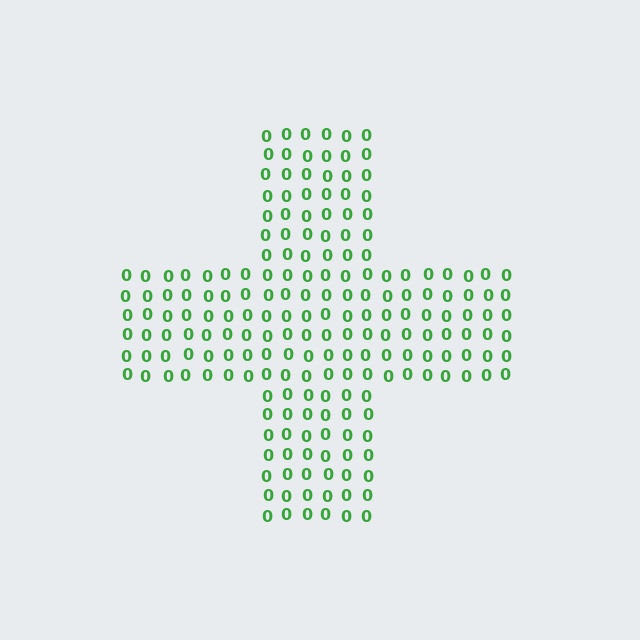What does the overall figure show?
The overall figure shows a cross.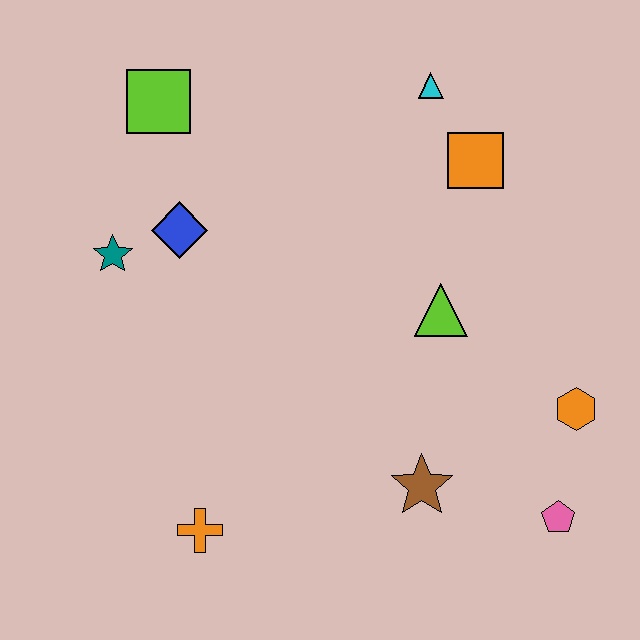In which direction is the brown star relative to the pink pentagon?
The brown star is to the left of the pink pentagon.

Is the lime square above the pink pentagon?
Yes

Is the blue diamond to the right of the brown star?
No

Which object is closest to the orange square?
The cyan triangle is closest to the orange square.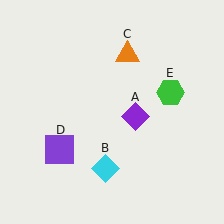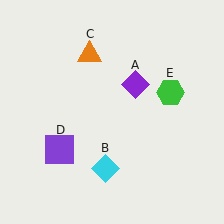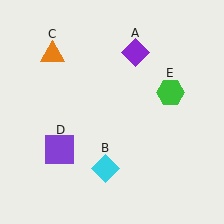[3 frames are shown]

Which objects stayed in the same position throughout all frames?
Cyan diamond (object B) and purple square (object D) and green hexagon (object E) remained stationary.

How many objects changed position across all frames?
2 objects changed position: purple diamond (object A), orange triangle (object C).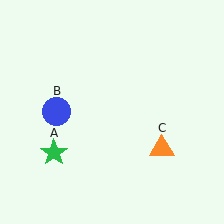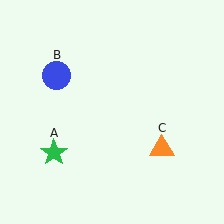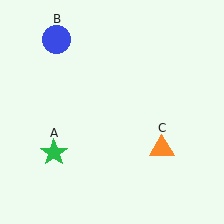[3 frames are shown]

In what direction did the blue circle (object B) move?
The blue circle (object B) moved up.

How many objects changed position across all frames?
1 object changed position: blue circle (object B).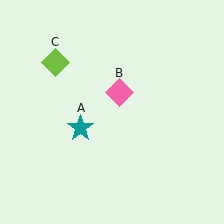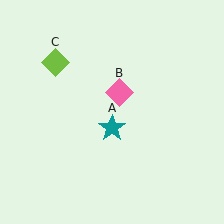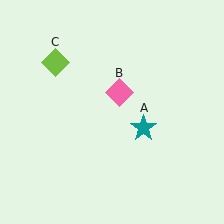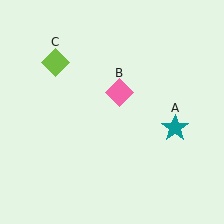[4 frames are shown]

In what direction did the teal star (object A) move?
The teal star (object A) moved right.